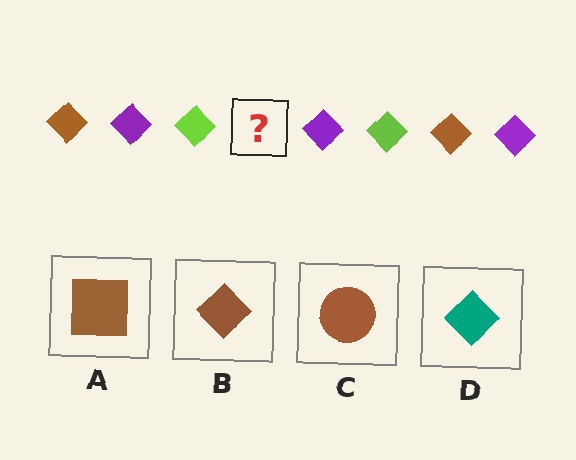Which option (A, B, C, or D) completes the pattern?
B.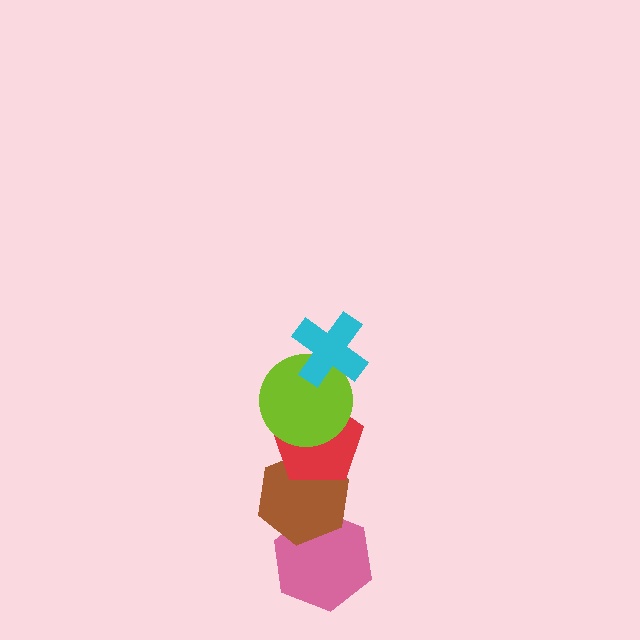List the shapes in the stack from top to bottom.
From top to bottom: the cyan cross, the lime circle, the red pentagon, the brown hexagon, the pink hexagon.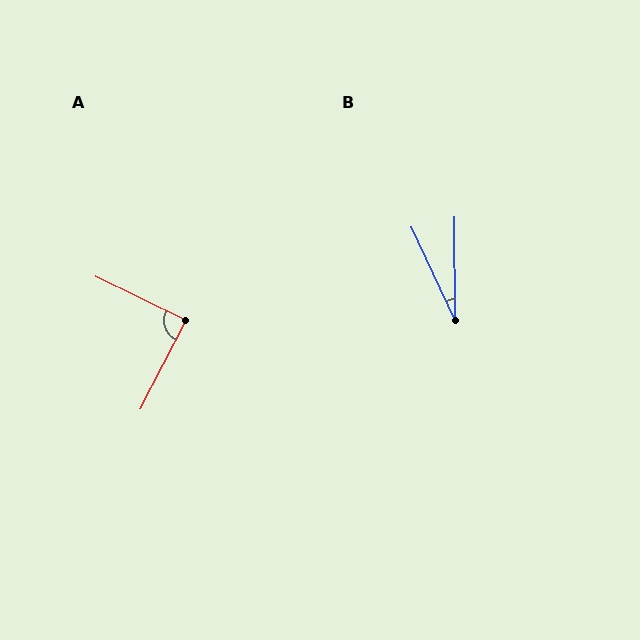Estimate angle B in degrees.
Approximately 25 degrees.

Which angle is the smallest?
B, at approximately 25 degrees.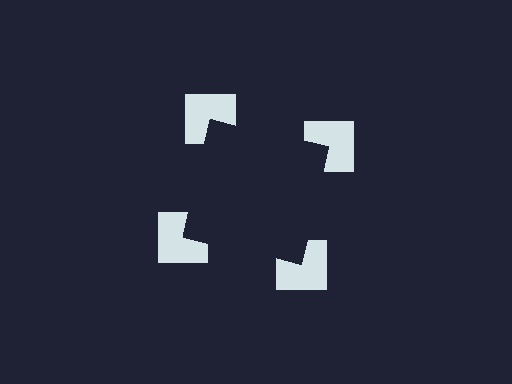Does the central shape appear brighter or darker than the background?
It typically appears slightly darker than the background, even though no actual brightness change is drawn.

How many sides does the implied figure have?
4 sides.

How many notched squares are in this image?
There are 4 — one at each vertex of the illusory square.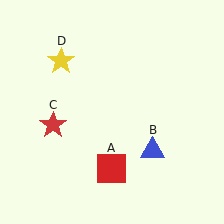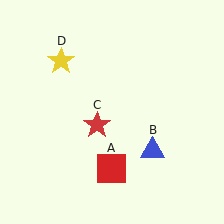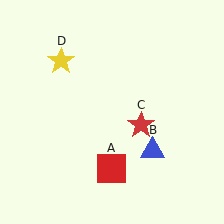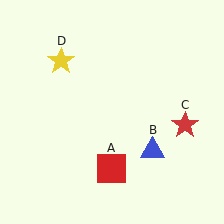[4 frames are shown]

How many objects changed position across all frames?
1 object changed position: red star (object C).